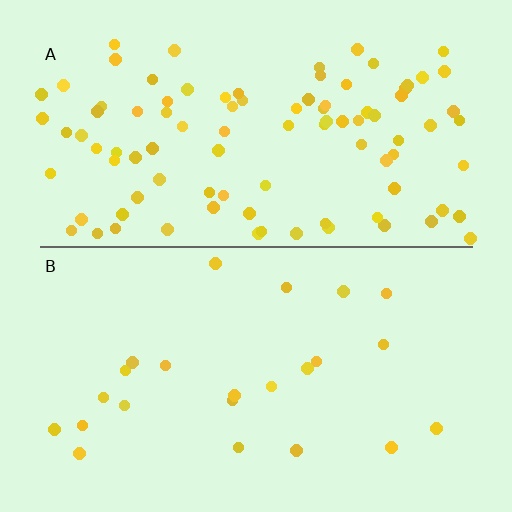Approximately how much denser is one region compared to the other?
Approximately 4.1× — region A over region B.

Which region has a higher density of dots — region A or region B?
A (the top).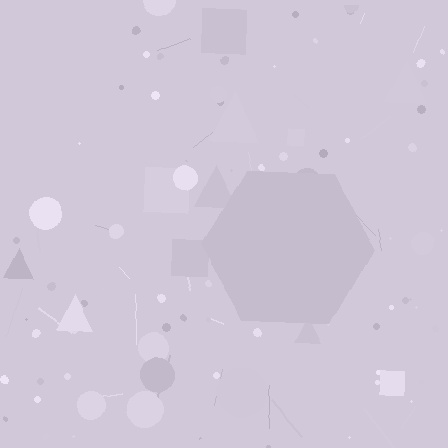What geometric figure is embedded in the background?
A hexagon is embedded in the background.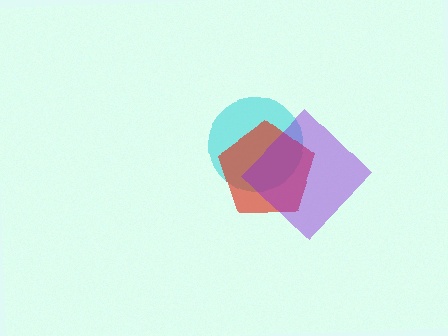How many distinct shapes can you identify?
There are 3 distinct shapes: a cyan circle, a red pentagon, a purple diamond.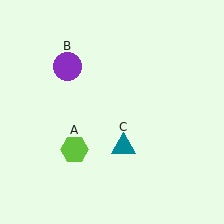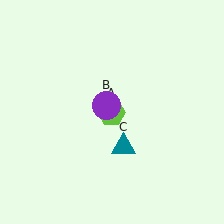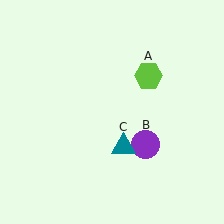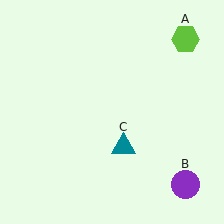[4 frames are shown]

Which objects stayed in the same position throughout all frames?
Teal triangle (object C) remained stationary.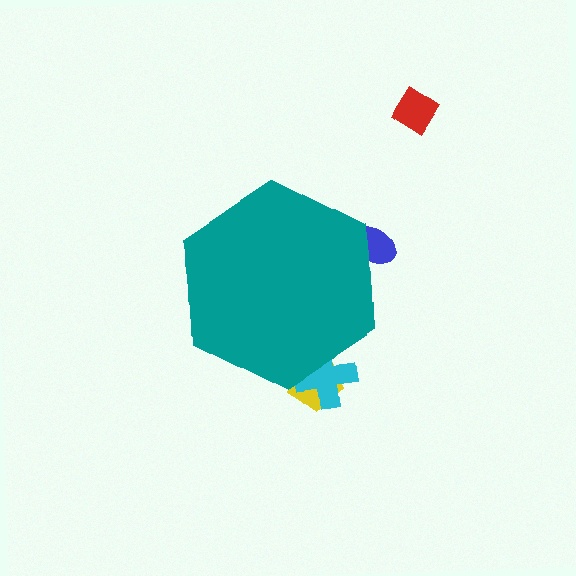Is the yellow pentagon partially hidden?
Yes, the yellow pentagon is partially hidden behind the teal hexagon.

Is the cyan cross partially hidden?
Yes, the cyan cross is partially hidden behind the teal hexagon.